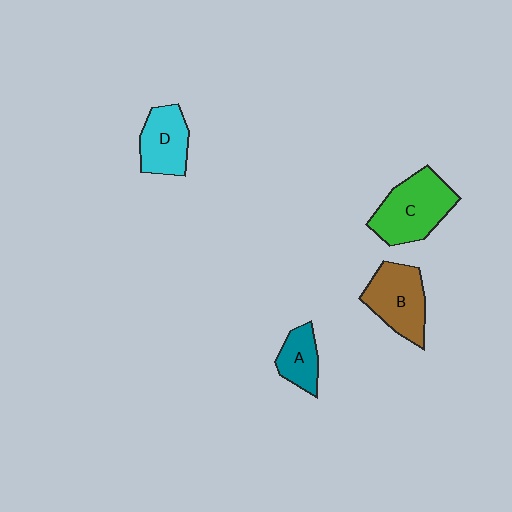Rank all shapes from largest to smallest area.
From largest to smallest: C (green), B (brown), D (cyan), A (teal).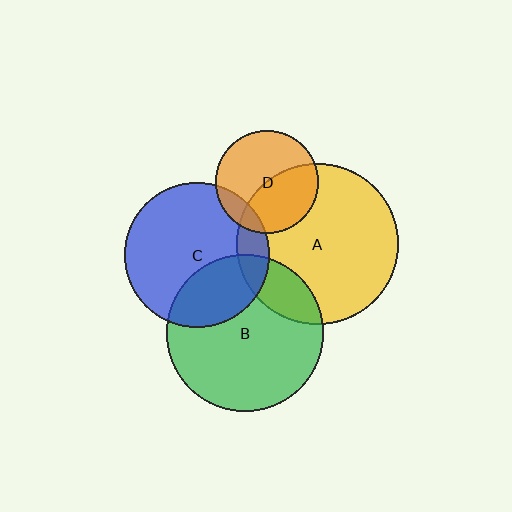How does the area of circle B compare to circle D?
Approximately 2.3 times.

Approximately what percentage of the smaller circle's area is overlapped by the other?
Approximately 30%.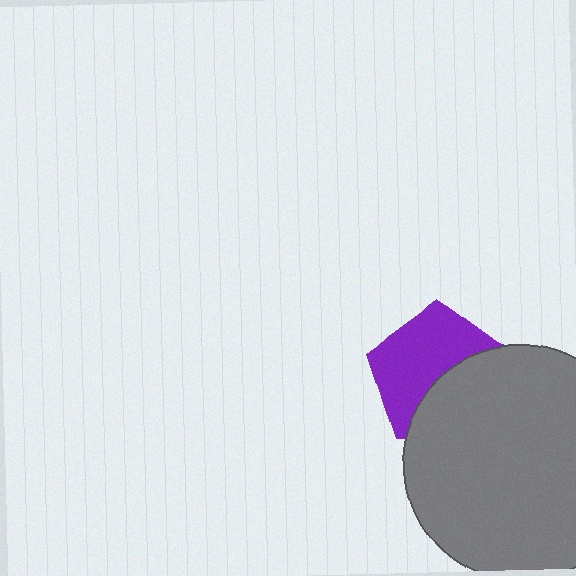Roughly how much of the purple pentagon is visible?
About half of it is visible (roughly 57%).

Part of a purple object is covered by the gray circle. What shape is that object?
It is a pentagon.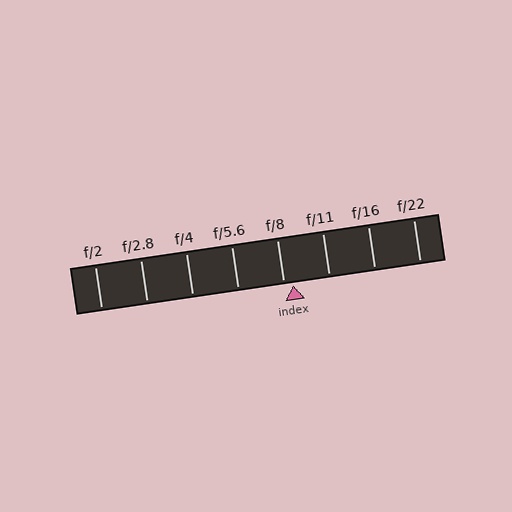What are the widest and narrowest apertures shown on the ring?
The widest aperture shown is f/2 and the narrowest is f/22.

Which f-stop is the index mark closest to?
The index mark is closest to f/8.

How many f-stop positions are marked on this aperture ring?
There are 8 f-stop positions marked.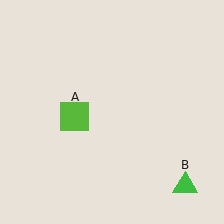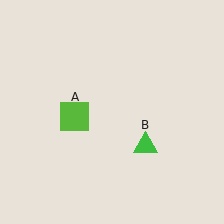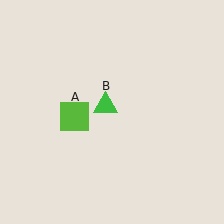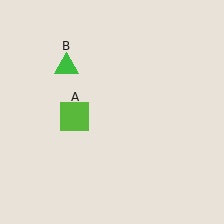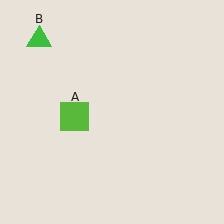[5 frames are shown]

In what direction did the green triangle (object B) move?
The green triangle (object B) moved up and to the left.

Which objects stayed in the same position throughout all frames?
Lime square (object A) remained stationary.